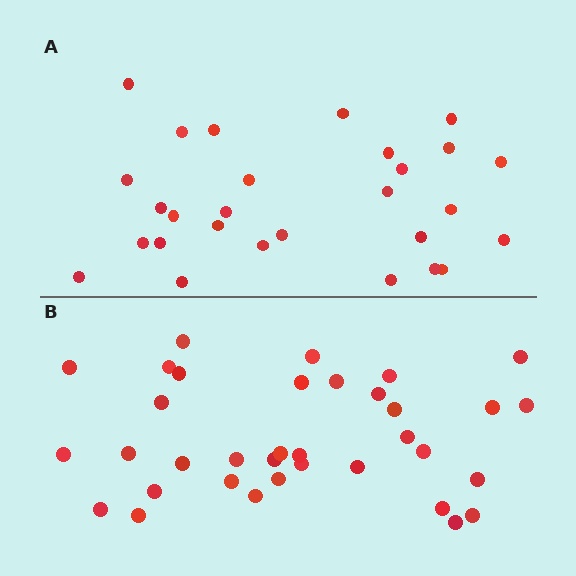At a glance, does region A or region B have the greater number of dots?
Region B (the bottom region) has more dots.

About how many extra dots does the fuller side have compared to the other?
Region B has roughly 8 or so more dots than region A.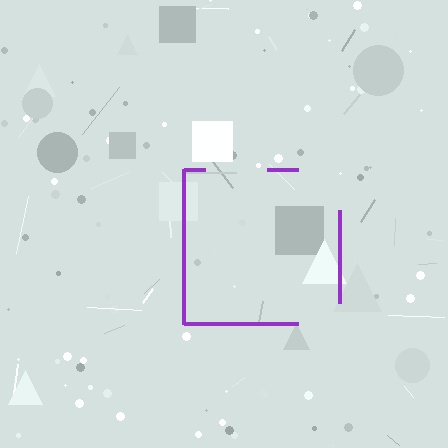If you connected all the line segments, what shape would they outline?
They would outline a square.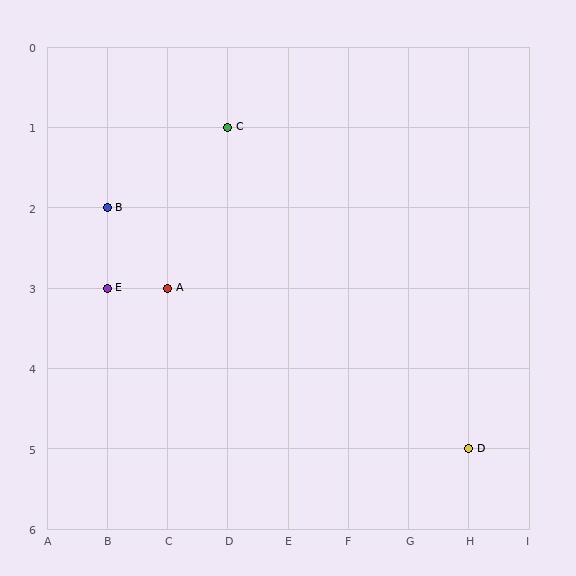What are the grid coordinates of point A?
Point A is at grid coordinates (C, 3).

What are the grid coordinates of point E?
Point E is at grid coordinates (B, 3).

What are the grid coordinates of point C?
Point C is at grid coordinates (D, 1).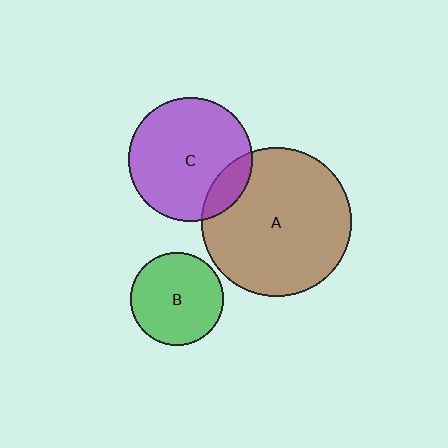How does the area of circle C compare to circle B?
Approximately 1.8 times.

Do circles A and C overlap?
Yes.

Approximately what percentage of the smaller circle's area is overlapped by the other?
Approximately 15%.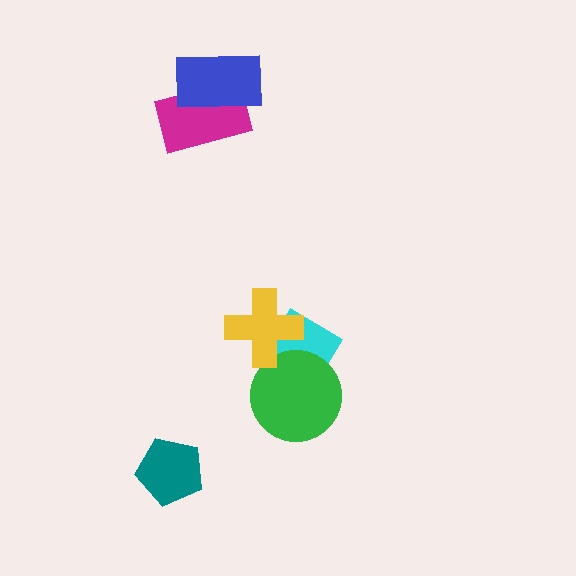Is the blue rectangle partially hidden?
No, no other shape covers it.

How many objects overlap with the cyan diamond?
2 objects overlap with the cyan diamond.